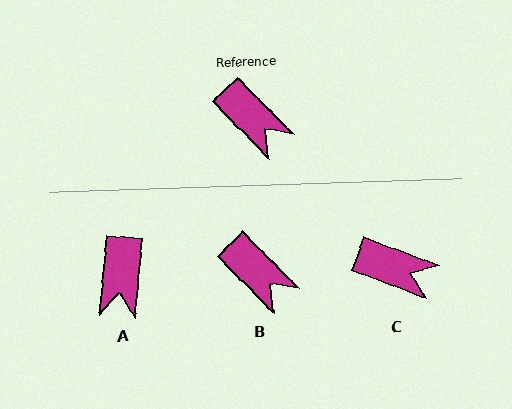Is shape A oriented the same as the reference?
No, it is off by about 50 degrees.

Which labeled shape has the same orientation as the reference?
B.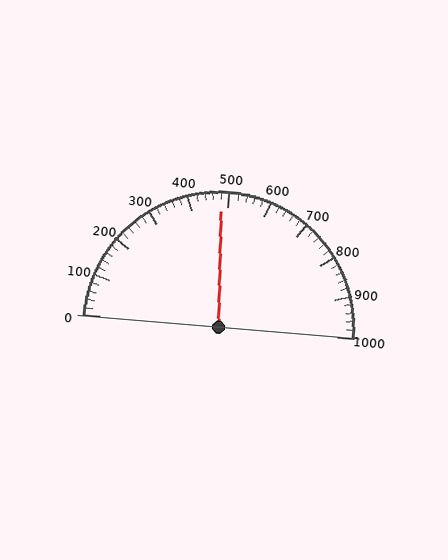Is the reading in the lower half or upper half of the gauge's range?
The reading is in the lower half of the range (0 to 1000).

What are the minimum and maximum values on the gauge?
The gauge ranges from 0 to 1000.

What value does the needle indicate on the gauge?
The needle indicates approximately 480.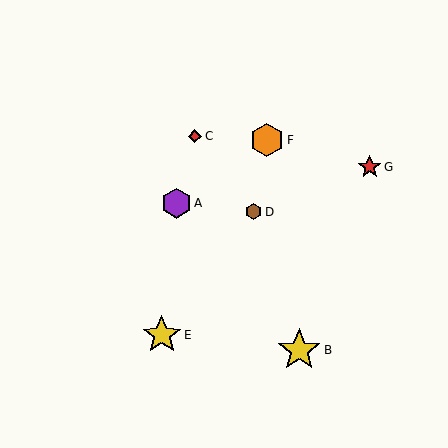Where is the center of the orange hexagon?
The center of the orange hexagon is at (267, 140).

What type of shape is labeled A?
Shape A is a purple hexagon.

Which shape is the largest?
The yellow star (labeled B) is the largest.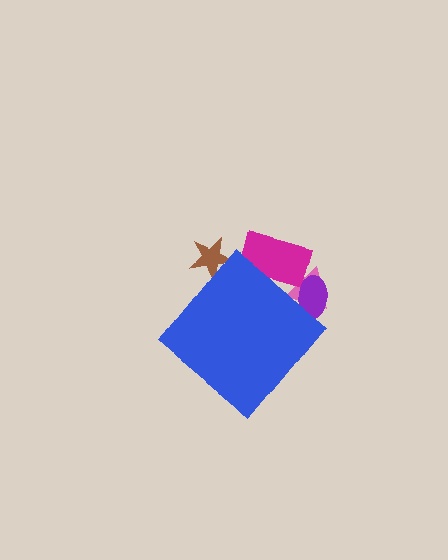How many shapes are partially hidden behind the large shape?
4 shapes are partially hidden.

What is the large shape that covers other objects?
A blue diamond.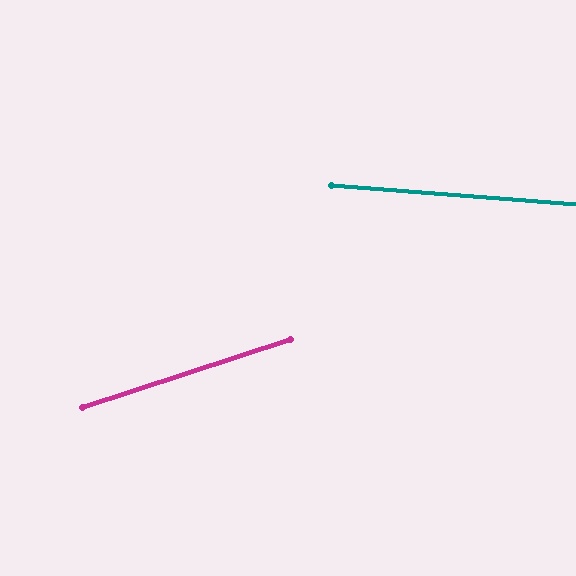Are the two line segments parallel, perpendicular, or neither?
Neither parallel nor perpendicular — they differ by about 23°.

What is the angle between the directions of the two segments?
Approximately 23 degrees.